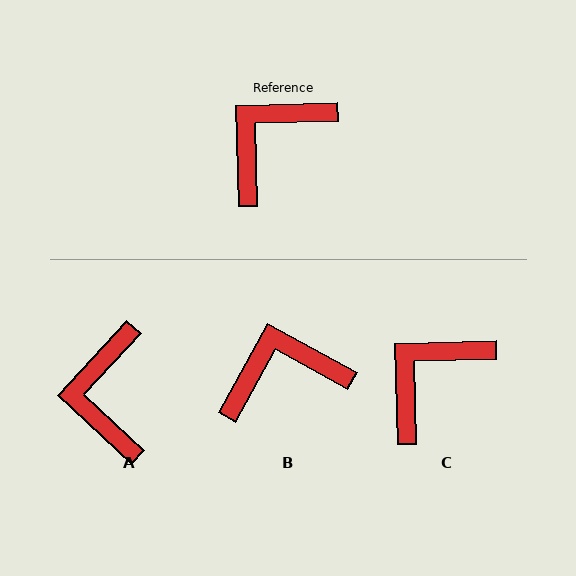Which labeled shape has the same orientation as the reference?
C.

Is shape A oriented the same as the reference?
No, it is off by about 45 degrees.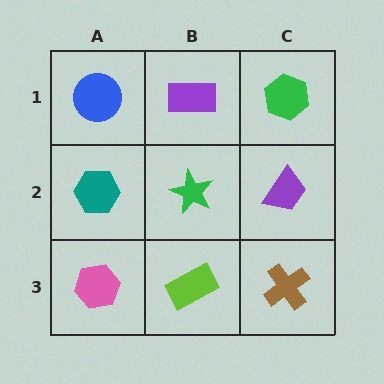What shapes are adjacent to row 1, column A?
A teal hexagon (row 2, column A), a purple rectangle (row 1, column B).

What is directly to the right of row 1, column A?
A purple rectangle.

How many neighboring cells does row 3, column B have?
3.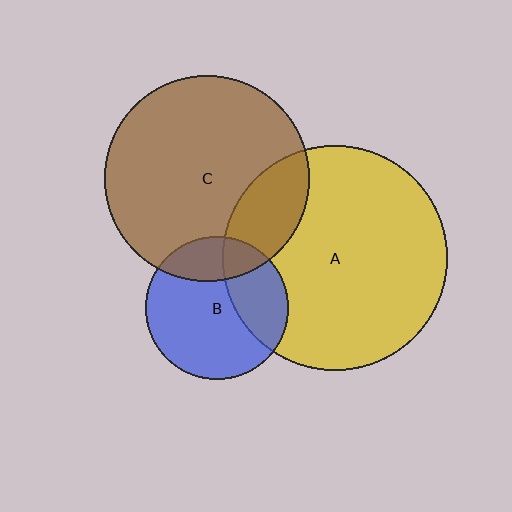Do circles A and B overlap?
Yes.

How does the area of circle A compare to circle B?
Approximately 2.4 times.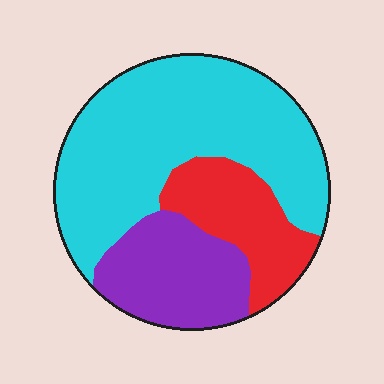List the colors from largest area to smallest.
From largest to smallest: cyan, purple, red.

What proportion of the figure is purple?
Purple takes up about one quarter (1/4) of the figure.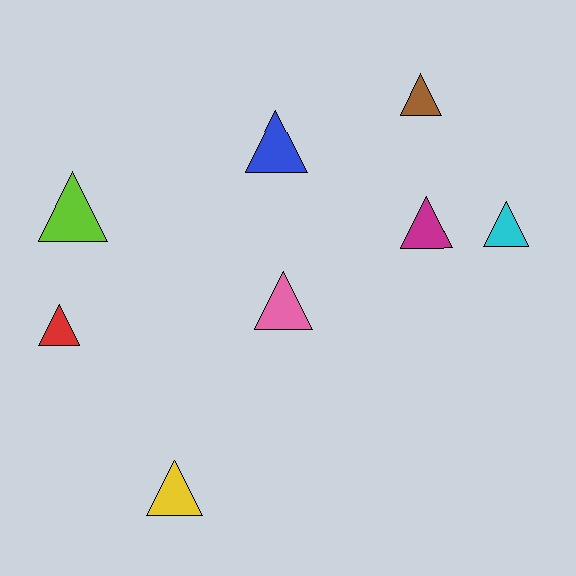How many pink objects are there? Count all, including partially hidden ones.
There is 1 pink object.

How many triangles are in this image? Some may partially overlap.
There are 8 triangles.